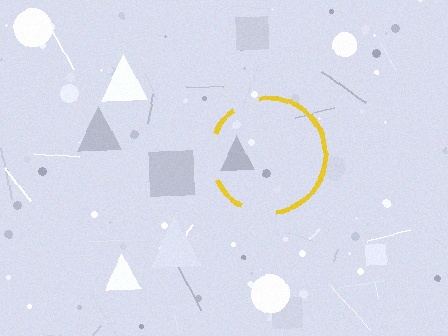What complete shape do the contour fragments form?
The contour fragments form a circle.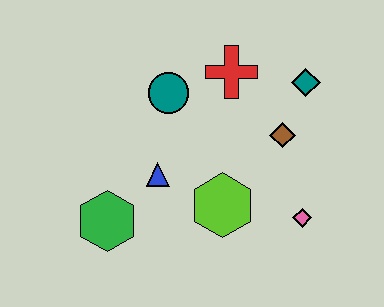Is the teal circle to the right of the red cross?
No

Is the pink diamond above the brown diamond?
No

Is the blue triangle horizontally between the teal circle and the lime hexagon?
No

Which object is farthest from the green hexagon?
The teal diamond is farthest from the green hexagon.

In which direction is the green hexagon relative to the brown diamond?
The green hexagon is to the left of the brown diamond.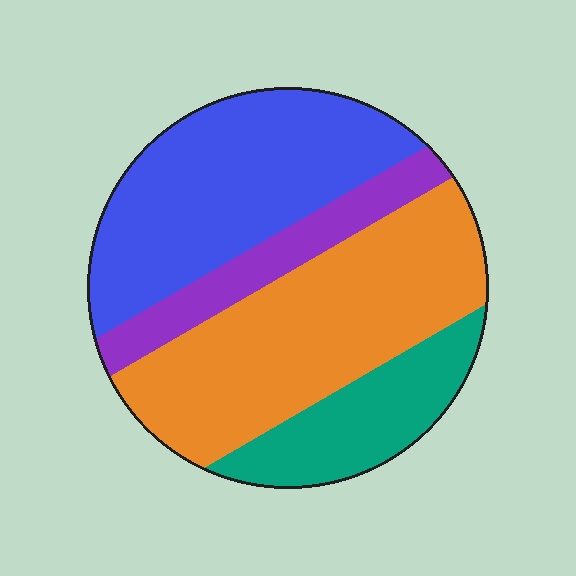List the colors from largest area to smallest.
From largest to smallest: orange, blue, teal, purple.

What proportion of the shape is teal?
Teal takes up less than a sixth of the shape.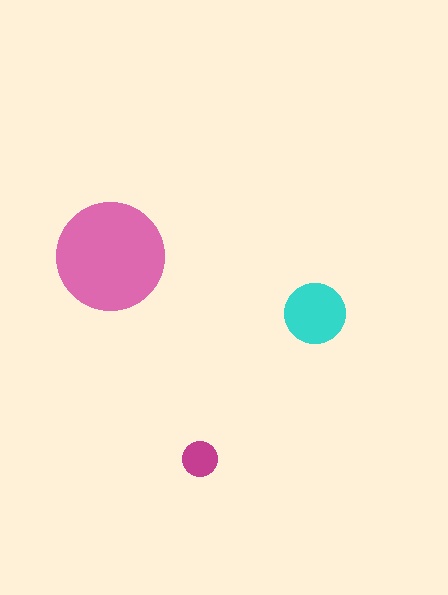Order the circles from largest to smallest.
the pink one, the cyan one, the magenta one.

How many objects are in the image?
There are 3 objects in the image.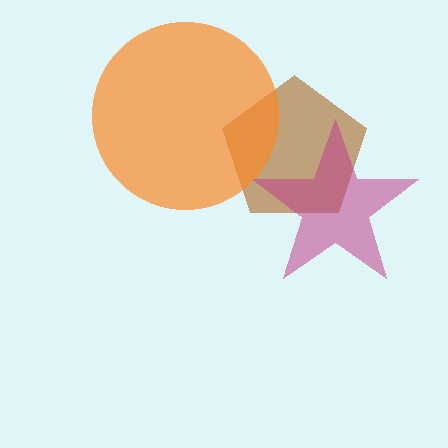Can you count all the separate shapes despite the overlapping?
Yes, there are 3 separate shapes.